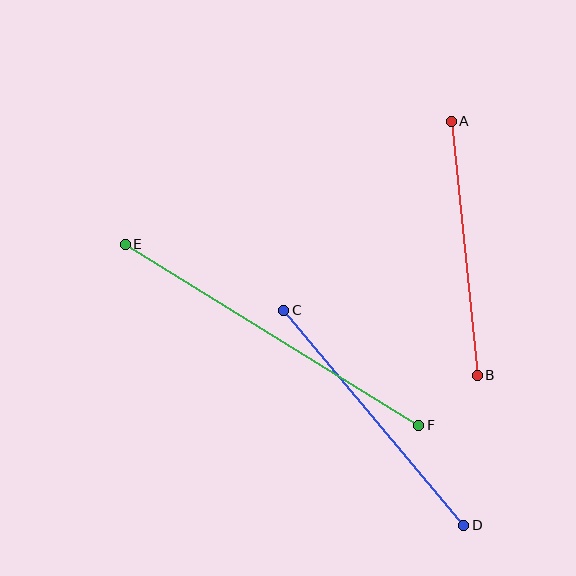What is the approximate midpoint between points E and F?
The midpoint is at approximately (272, 335) pixels.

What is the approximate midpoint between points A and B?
The midpoint is at approximately (464, 248) pixels.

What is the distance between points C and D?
The distance is approximately 280 pixels.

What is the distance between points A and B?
The distance is approximately 255 pixels.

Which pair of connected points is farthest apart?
Points E and F are farthest apart.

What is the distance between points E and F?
The distance is approximately 345 pixels.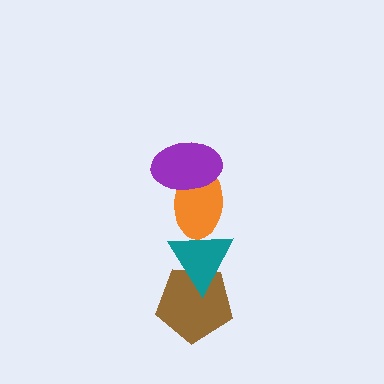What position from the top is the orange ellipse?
The orange ellipse is 2nd from the top.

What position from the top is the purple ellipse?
The purple ellipse is 1st from the top.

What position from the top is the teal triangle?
The teal triangle is 3rd from the top.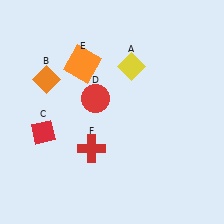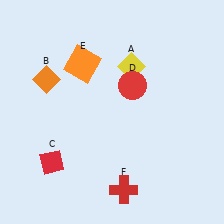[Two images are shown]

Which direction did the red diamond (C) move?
The red diamond (C) moved down.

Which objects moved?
The objects that moved are: the red diamond (C), the red circle (D), the red cross (F).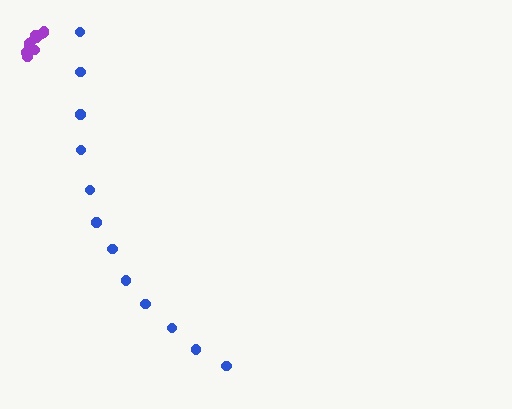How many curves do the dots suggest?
There are 2 distinct paths.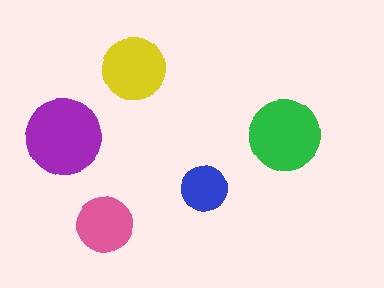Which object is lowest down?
The pink circle is bottommost.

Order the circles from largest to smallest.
the purple one, the green one, the yellow one, the pink one, the blue one.